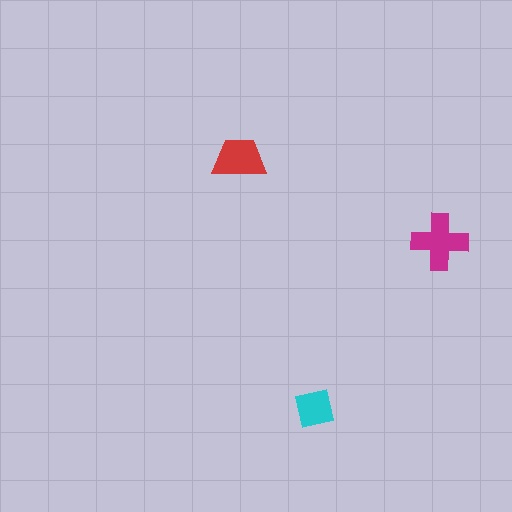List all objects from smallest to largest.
The cyan square, the red trapezoid, the magenta cross.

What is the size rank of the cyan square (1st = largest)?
3rd.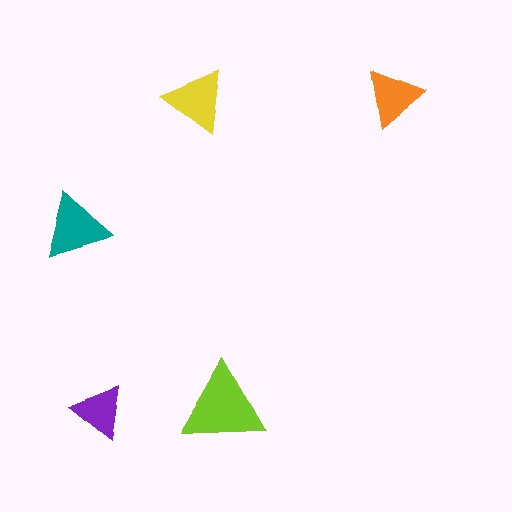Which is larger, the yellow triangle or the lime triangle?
The lime one.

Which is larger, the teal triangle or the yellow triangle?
The teal one.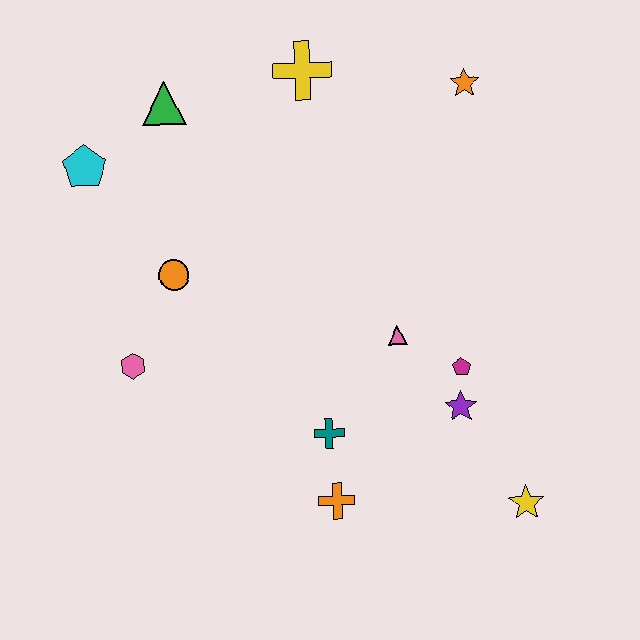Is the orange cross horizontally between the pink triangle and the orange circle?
Yes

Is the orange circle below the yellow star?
No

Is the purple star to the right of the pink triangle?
Yes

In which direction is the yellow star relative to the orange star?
The yellow star is below the orange star.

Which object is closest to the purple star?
The magenta pentagon is closest to the purple star.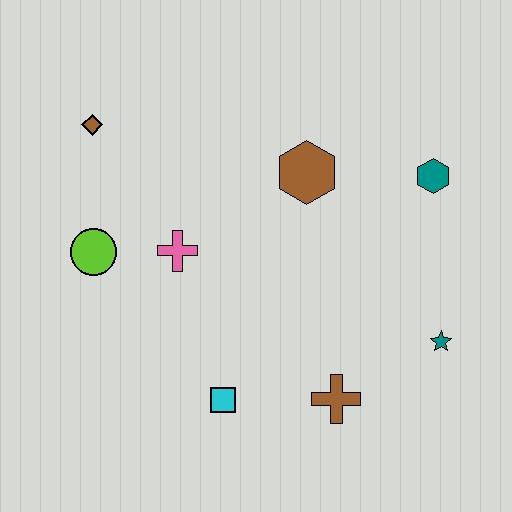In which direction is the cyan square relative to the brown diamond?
The cyan square is below the brown diamond.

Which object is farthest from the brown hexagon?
The cyan square is farthest from the brown hexagon.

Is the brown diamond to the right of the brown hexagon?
No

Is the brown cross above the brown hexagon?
No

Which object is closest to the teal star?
The brown cross is closest to the teal star.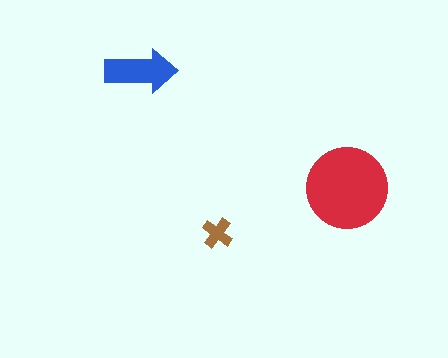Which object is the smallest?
The brown cross.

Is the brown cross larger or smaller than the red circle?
Smaller.